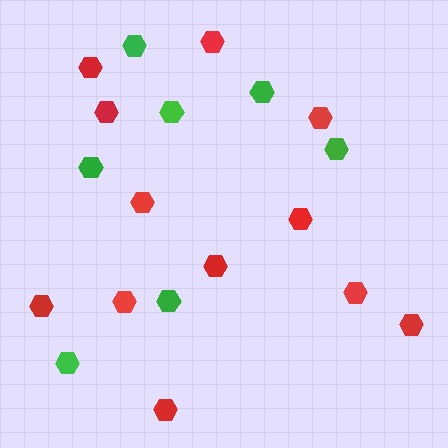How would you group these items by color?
There are 2 groups: one group of green hexagons (7) and one group of red hexagons (12).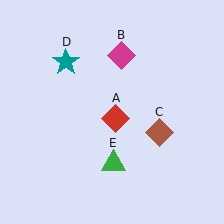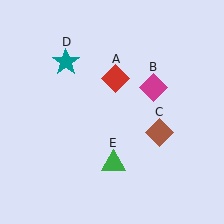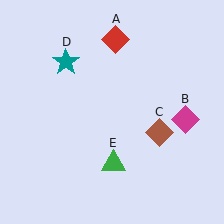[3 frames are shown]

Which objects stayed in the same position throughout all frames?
Brown diamond (object C) and teal star (object D) and green triangle (object E) remained stationary.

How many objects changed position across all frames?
2 objects changed position: red diamond (object A), magenta diamond (object B).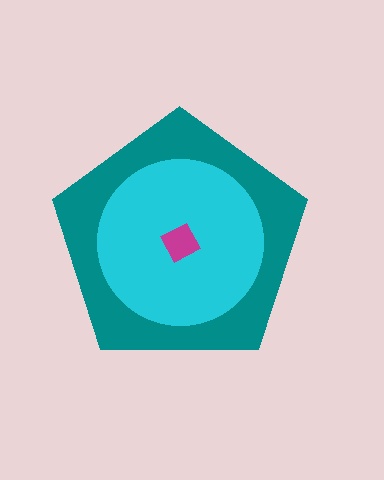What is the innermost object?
The magenta diamond.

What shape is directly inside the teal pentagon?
The cyan circle.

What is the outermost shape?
The teal pentagon.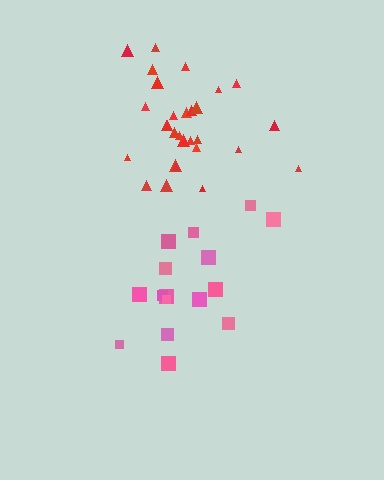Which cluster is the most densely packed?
Red.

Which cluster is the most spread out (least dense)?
Pink.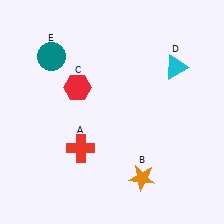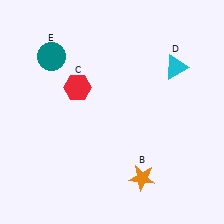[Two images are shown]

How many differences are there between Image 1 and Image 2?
There is 1 difference between the two images.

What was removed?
The red cross (A) was removed in Image 2.